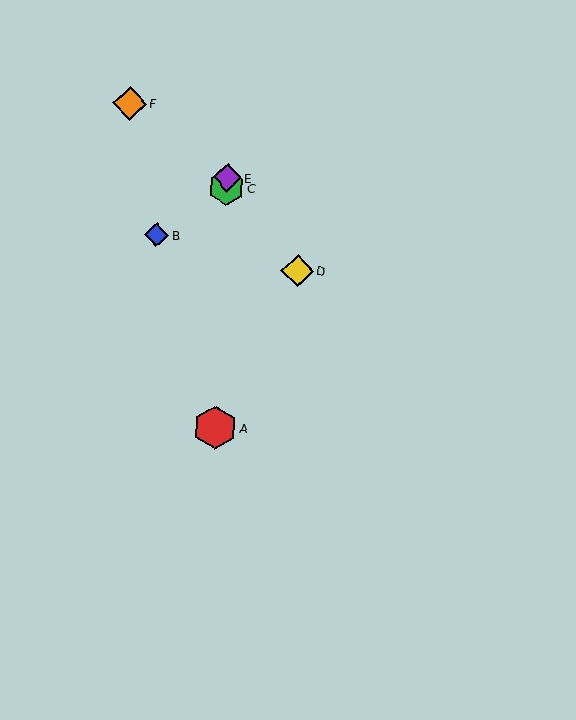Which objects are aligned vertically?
Objects A, C, E are aligned vertically.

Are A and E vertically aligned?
Yes, both are at x≈215.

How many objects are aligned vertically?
3 objects (A, C, E) are aligned vertically.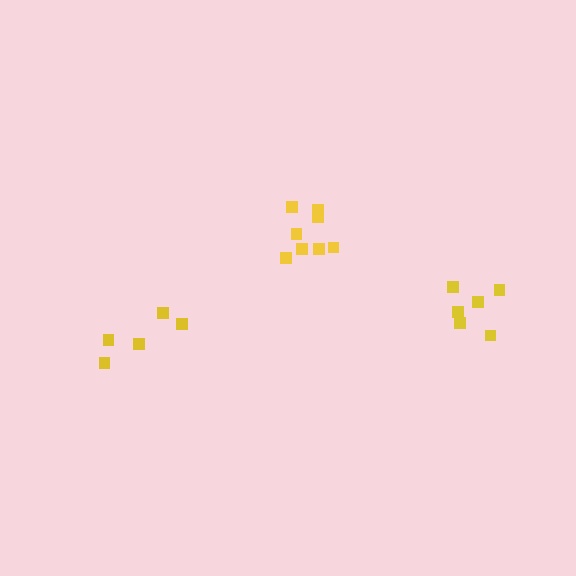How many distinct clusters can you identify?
There are 3 distinct clusters.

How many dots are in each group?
Group 1: 6 dots, Group 2: 8 dots, Group 3: 5 dots (19 total).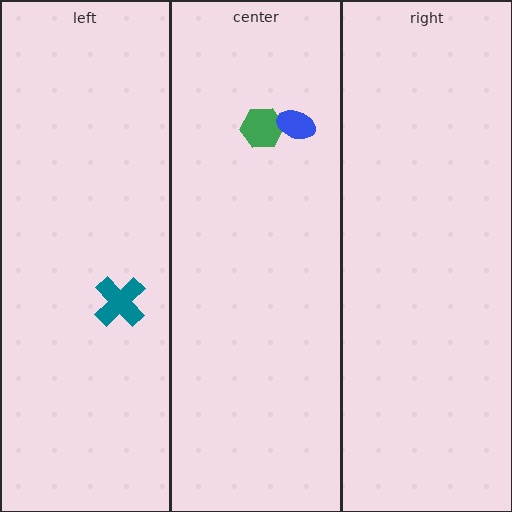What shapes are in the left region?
The teal cross.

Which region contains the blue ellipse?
The center region.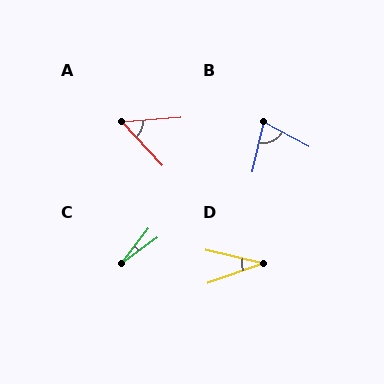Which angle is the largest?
B, at approximately 74 degrees.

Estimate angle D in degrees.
Approximately 33 degrees.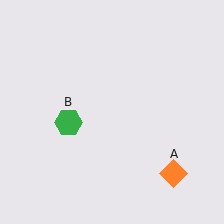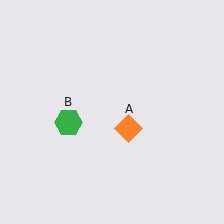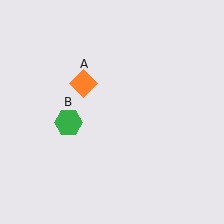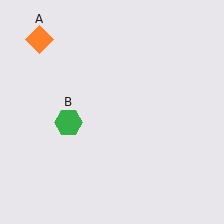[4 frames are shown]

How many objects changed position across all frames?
1 object changed position: orange diamond (object A).